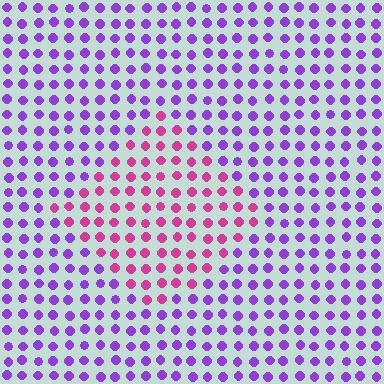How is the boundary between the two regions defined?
The boundary is defined purely by a slight shift in hue (about 48 degrees). Spacing, size, and orientation are identical on both sides.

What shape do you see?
I see a diamond.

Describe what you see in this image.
The image is filled with small purple elements in a uniform arrangement. A diamond-shaped region is visible where the elements are tinted to a slightly different hue, forming a subtle color boundary.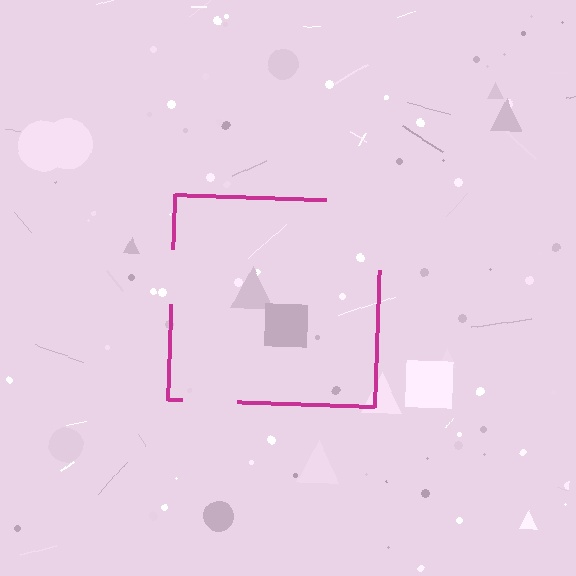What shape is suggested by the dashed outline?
The dashed outline suggests a square.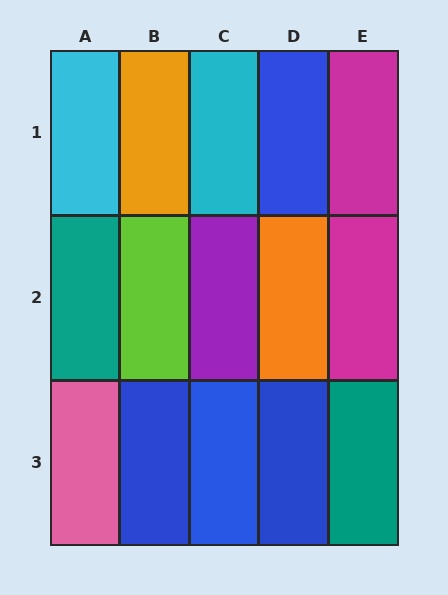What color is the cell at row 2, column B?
Lime.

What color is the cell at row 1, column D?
Blue.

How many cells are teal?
2 cells are teal.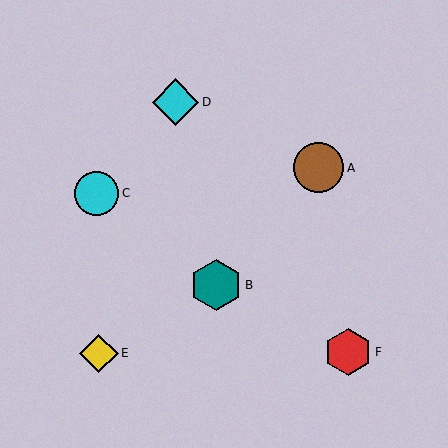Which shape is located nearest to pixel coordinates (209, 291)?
The teal hexagon (labeled B) at (216, 285) is nearest to that location.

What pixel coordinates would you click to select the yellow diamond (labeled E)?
Click at (99, 353) to select the yellow diamond E.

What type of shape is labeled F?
Shape F is a red hexagon.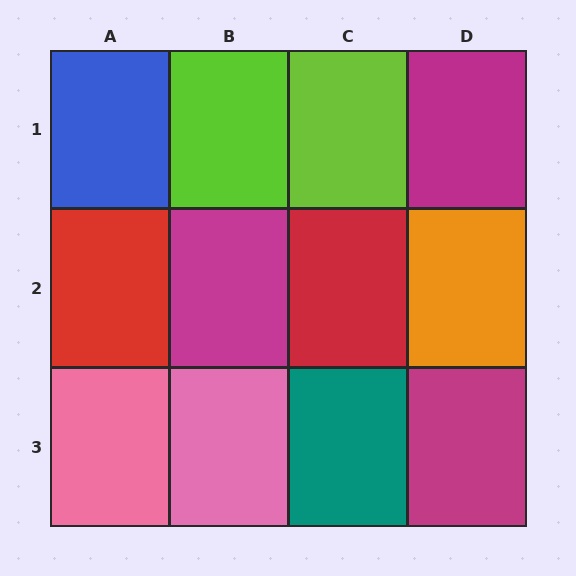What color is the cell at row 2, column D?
Orange.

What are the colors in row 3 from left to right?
Pink, pink, teal, magenta.